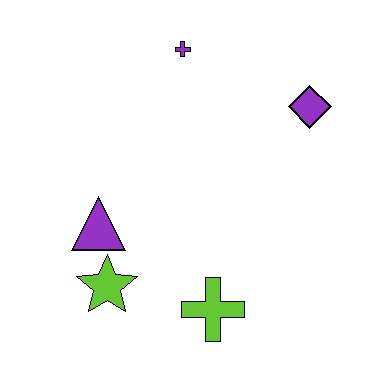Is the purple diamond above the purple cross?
No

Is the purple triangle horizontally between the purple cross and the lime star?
No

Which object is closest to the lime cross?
The lime star is closest to the lime cross.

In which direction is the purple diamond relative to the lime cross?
The purple diamond is above the lime cross.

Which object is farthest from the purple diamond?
The lime star is farthest from the purple diamond.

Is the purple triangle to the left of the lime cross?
Yes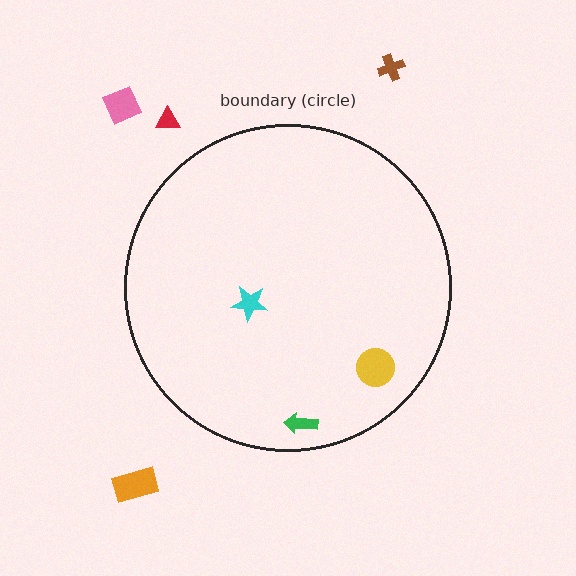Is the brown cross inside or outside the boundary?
Outside.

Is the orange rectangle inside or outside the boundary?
Outside.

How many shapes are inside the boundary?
3 inside, 4 outside.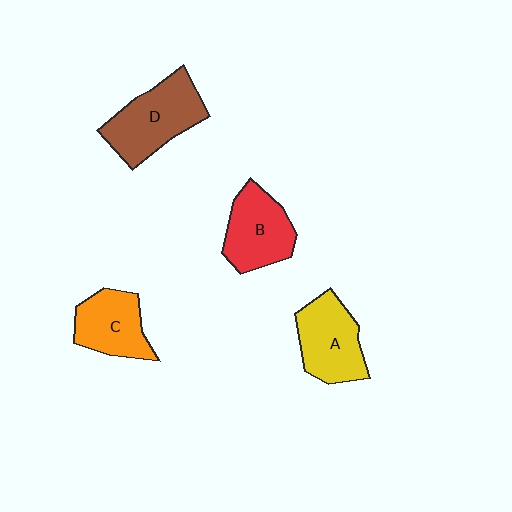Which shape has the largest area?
Shape D (brown).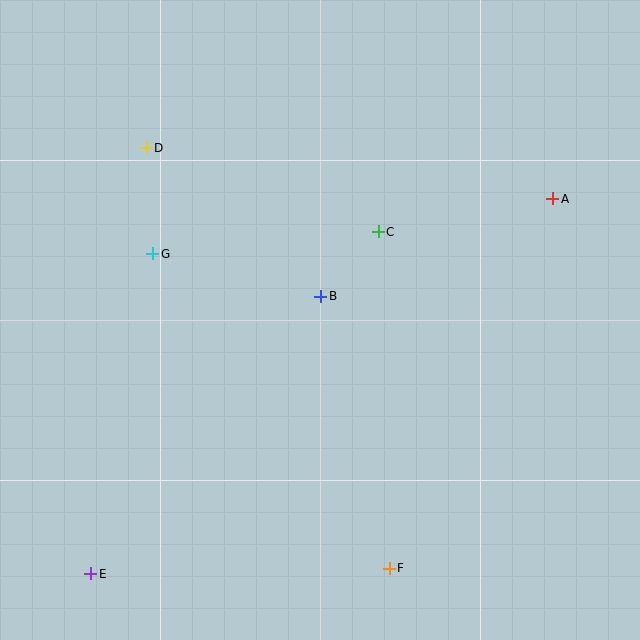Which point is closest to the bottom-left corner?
Point E is closest to the bottom-left corner.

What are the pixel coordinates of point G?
Point G is at (153, 254).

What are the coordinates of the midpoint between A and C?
The midpoint between A and C is at (466, 215).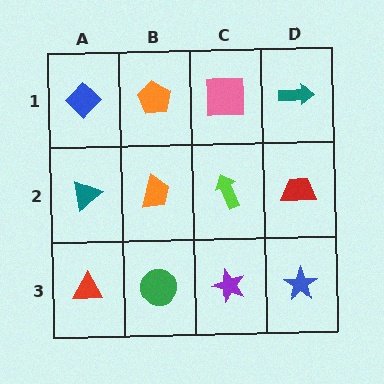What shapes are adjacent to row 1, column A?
A teal triangle (row 2, column A), an orange pentagon (row 1, column B).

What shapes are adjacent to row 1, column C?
A lime arrow (row 2, column C), an orange pentagon (row 1, column B), a teal arrow (row 1, column D).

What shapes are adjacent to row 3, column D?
A red trapezoid (row 2, column D), a purple star (row 3, column C).